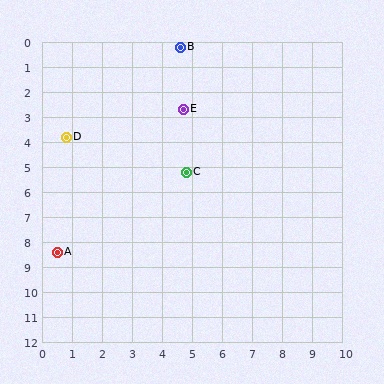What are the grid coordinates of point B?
Point B is at approximately (4.6, 0.2).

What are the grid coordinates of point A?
Point A is at approximately (0.5, 8.4).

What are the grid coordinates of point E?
Point E is at approximately (4.7, 2.7).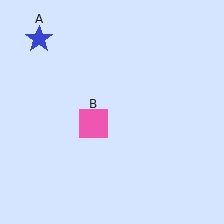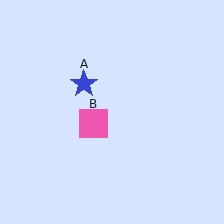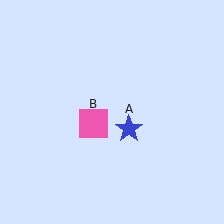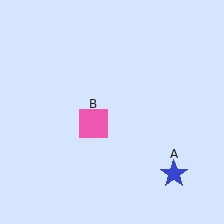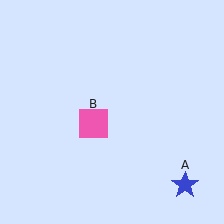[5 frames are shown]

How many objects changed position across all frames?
1 object changed position: blue star (object A).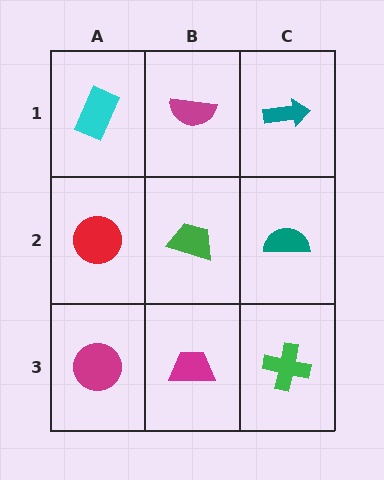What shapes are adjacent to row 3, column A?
A red circle (row 2, column A), a magenta trapezoid (row 3, column B).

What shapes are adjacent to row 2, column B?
A magenta semicircle (row 1, column B), a magenta trapezoid (row 3, column B), a red circle (row 2, column A), a teal semicircle (row 2, column C).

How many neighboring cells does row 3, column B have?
3.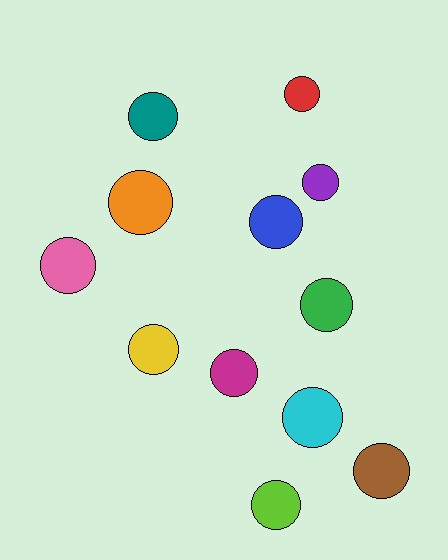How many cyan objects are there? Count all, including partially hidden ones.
There is 1 cyan object.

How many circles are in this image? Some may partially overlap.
There are 12 circles.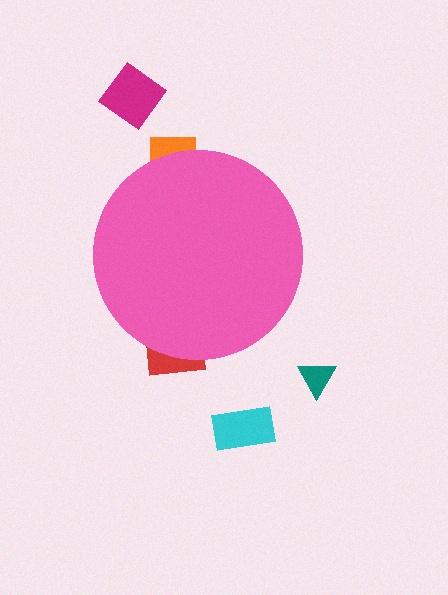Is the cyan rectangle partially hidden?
No, the cyan rectangle is fully visible.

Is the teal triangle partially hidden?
No, the teal triangle is fully visible.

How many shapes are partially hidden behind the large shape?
2 shapes are partially hidden.